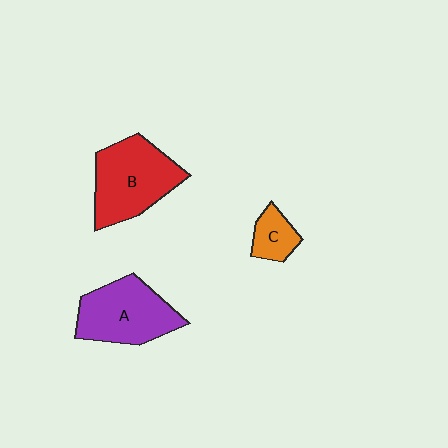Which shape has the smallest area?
Shape C (orange).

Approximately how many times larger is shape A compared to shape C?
Approximately 2.7 times.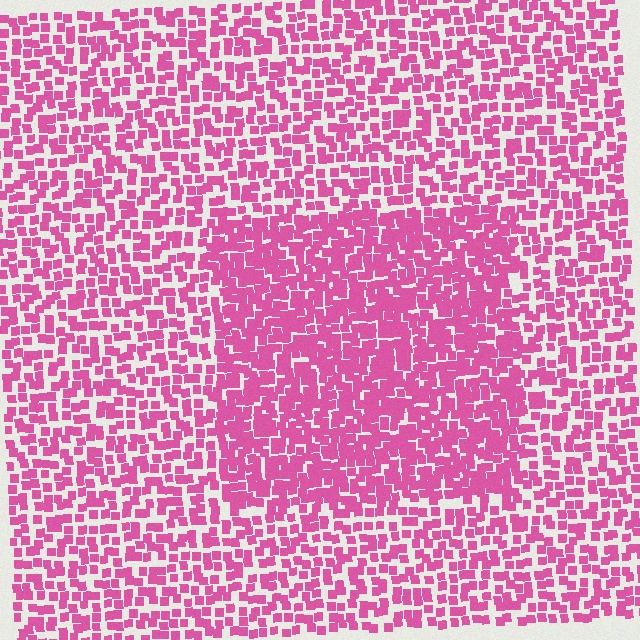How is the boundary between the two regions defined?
The boundary is defined by a change in element density (approximately 1.7x ratio). All elements are the same color, size, and shape.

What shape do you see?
I see a rectangle.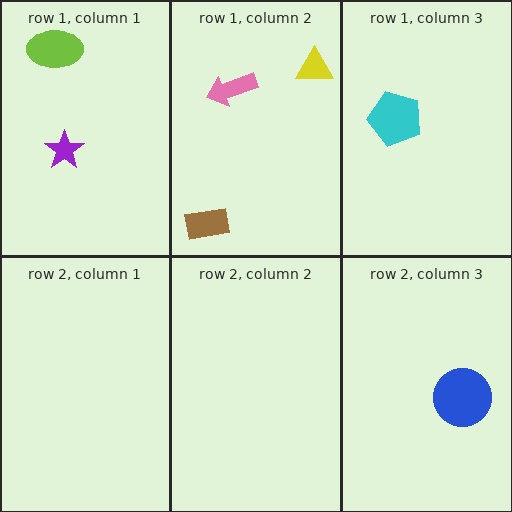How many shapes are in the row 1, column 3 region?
1.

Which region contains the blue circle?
The row 2, column 3 region.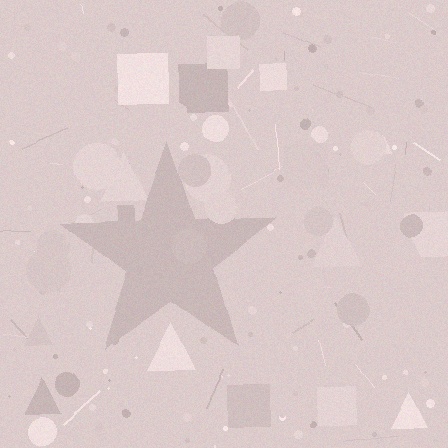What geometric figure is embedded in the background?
A star is embedded in the background.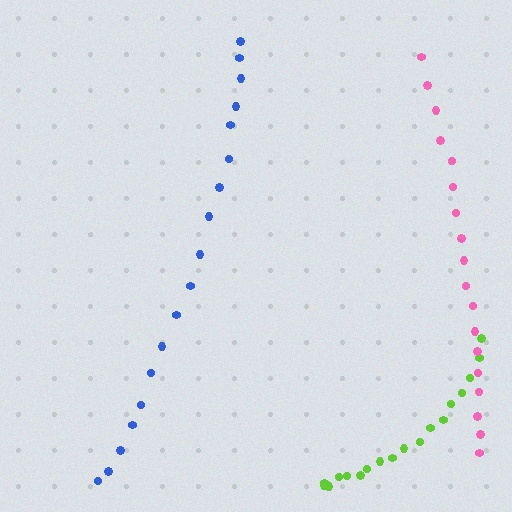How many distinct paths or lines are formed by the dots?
There are 3 distinct paths.